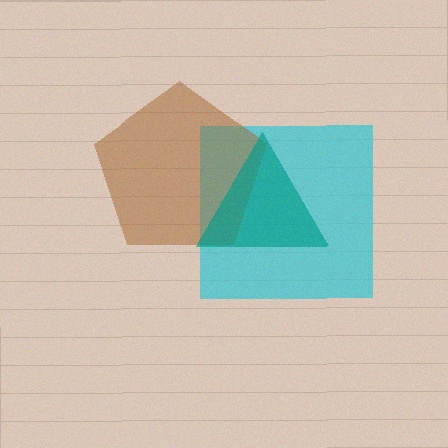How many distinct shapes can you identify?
There are 3 distinct shapes: a cyan square, a brown pentagon, a teal triangle.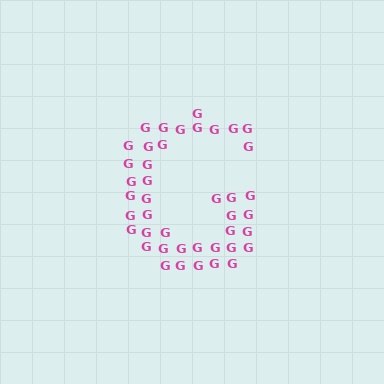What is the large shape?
The large shape is the letter G.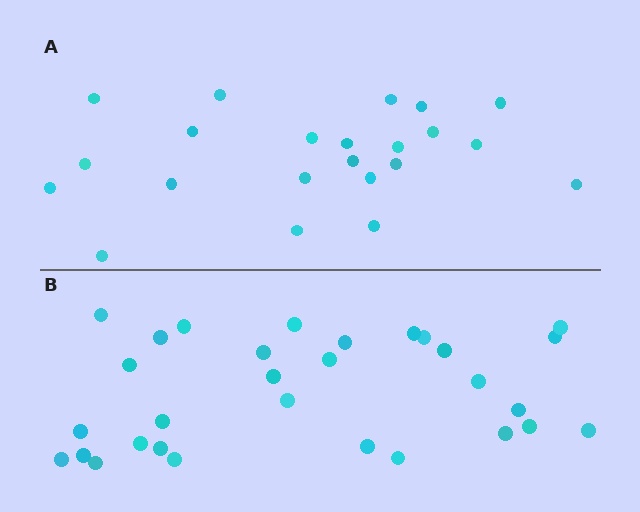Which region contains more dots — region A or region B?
Region B (the bottom region) has more dots.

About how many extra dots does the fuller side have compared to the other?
Region B has roughly 8 or so more dots than region A.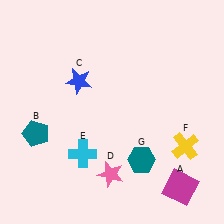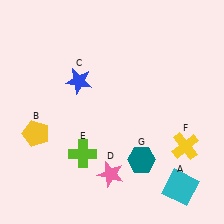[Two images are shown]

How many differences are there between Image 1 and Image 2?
There are 3 differences between the two images.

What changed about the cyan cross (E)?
In Image 1, E is cyan. In Image 2, it changed to lime.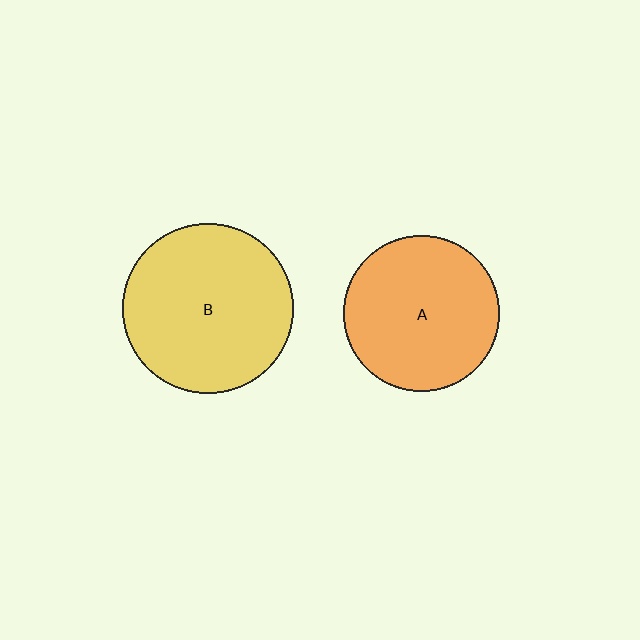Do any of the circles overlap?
No, none of the circles overlap.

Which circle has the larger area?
Circle B (yellow).